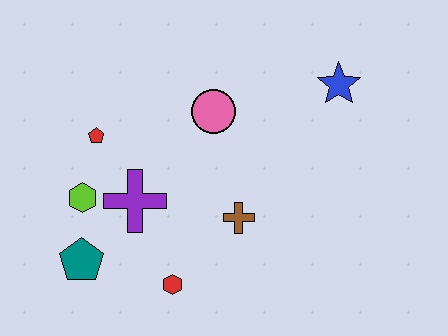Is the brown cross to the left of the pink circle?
No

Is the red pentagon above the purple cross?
Yes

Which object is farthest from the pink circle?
The teal pentagon is farthest from the pink circle.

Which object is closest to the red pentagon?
The lime hexagon is closest to the red pentagon.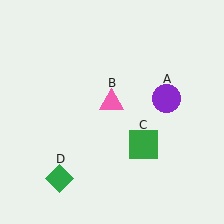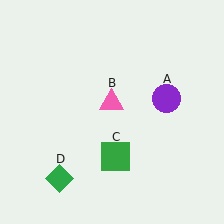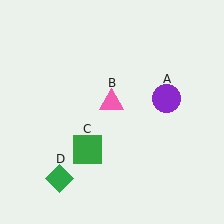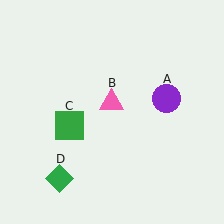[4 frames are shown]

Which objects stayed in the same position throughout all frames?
Purple circle (object A) and pink triangle (object B) and green diamond (object D) remained stationary.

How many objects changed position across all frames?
1 object changed position: green square (object C).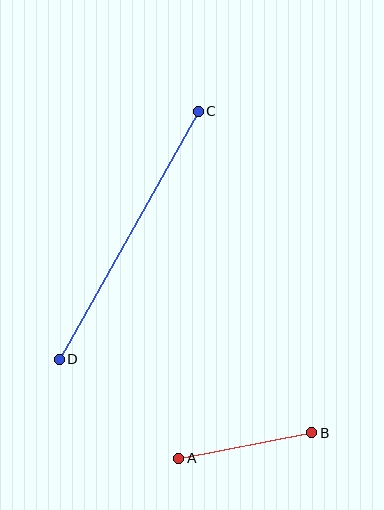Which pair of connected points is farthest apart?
Points C and D are farthest apart.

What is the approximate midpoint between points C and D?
The midpoint is at approximately (129, 235) pixels.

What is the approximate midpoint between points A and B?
The midpoint is at approximately (245, 446) pixels.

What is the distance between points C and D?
The distance is approximately 284 pixels.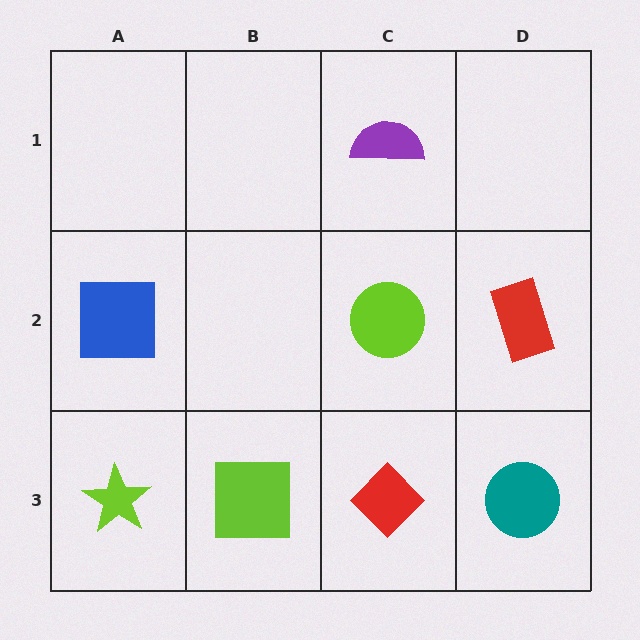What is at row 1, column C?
A purple semicircle.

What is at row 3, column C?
A red diamond.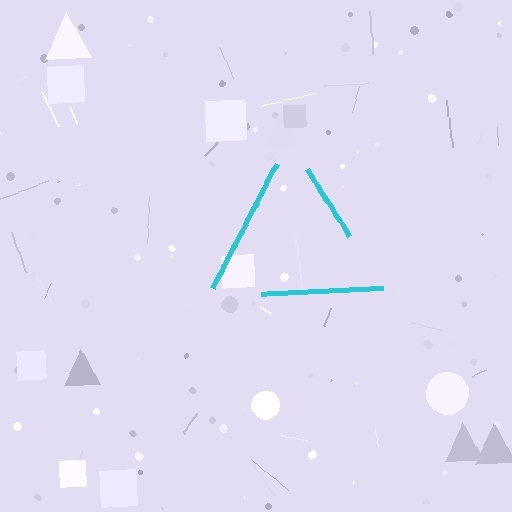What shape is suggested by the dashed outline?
The dashed outline suggests a triangle.